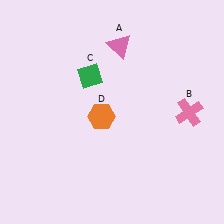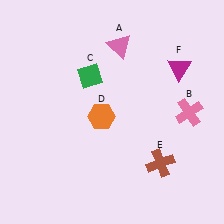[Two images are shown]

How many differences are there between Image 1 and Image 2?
There are 2 differences between the two images.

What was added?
A brown cross (E), a magenta triangle (F) were added in Image 2.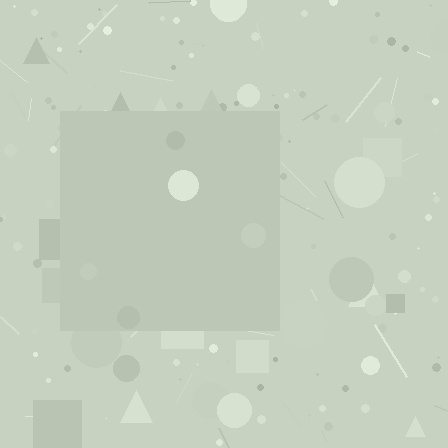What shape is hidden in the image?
A square is hidden in the image.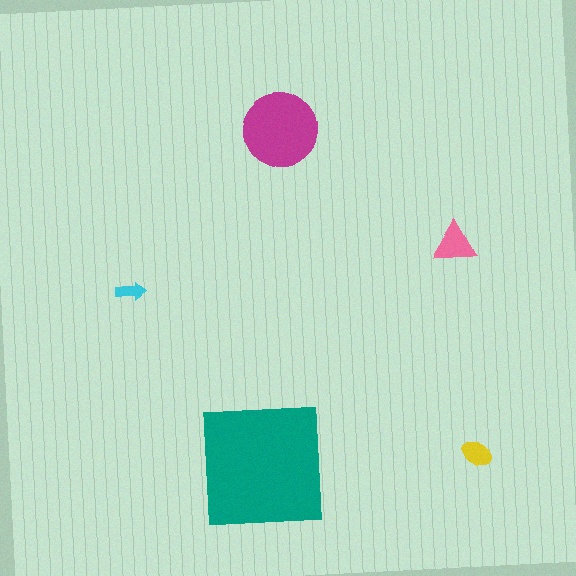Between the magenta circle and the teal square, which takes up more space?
The teal square.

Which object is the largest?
The teal square.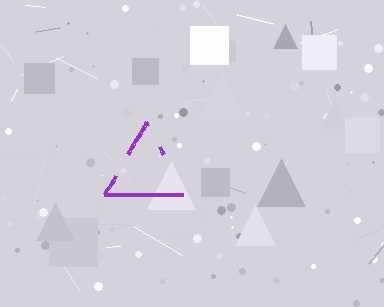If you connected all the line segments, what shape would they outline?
They would outline a triangle.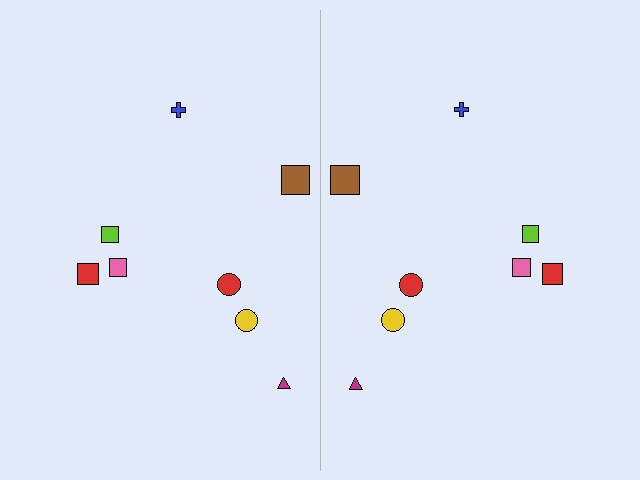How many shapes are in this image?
There are 16 shapes in this image.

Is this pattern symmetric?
Yes, this pattern has bilateral (reflection) symmetry.